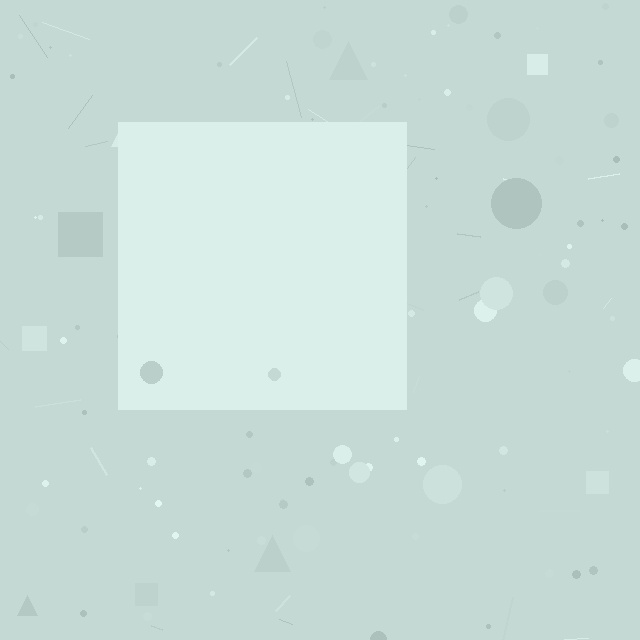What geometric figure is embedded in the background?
A square is embedded in the background.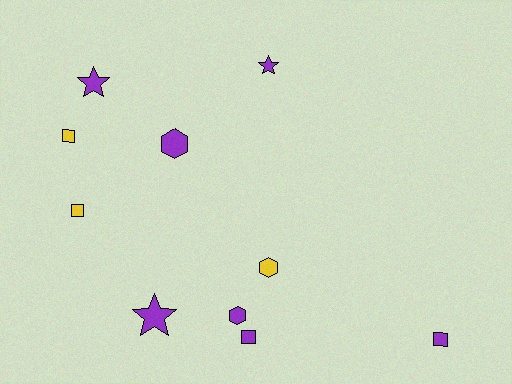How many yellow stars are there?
There are no yellow stars.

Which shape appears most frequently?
Square, with 4 objects.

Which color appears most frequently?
Purple, with 7 objects.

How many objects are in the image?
There are 10 objects.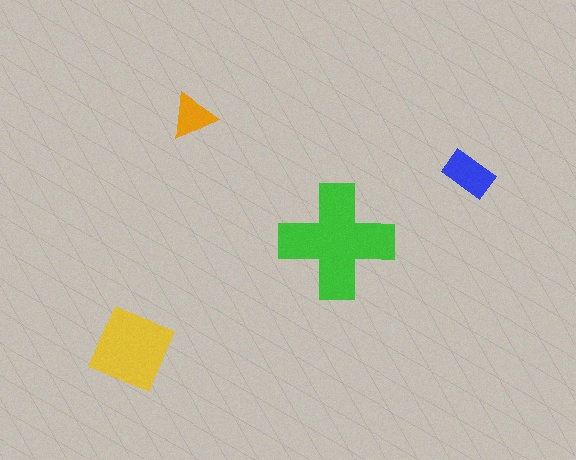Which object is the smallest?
The orange triangle.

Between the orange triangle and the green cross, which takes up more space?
The green cross.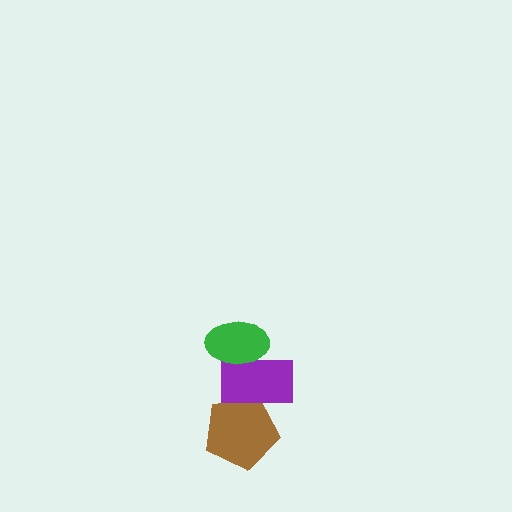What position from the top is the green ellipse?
The green ellipse is 1st from the top.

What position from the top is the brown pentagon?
The brown pentagon is 3rd from the top.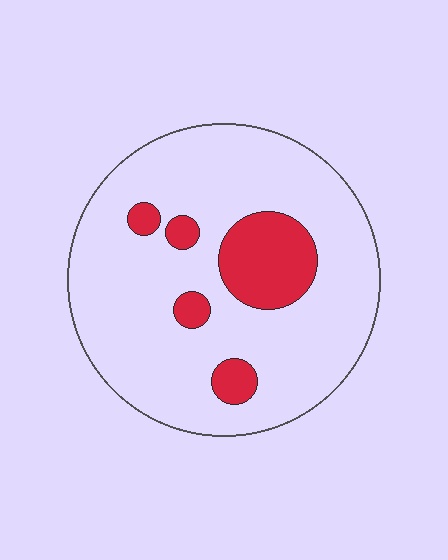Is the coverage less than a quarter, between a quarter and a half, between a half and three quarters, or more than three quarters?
Less than a quarter.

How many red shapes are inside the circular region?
5.